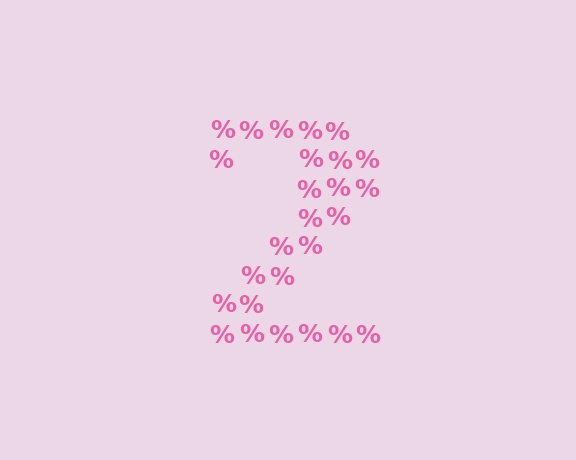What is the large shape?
The large shape is the digit 2.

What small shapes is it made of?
It is made of small percent signs.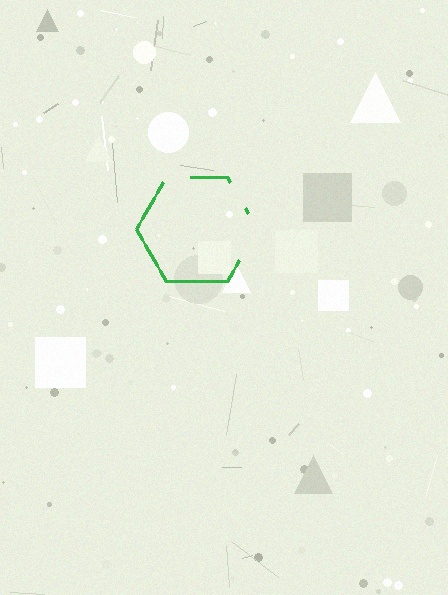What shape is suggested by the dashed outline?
The dashed outline suggests a hexagon.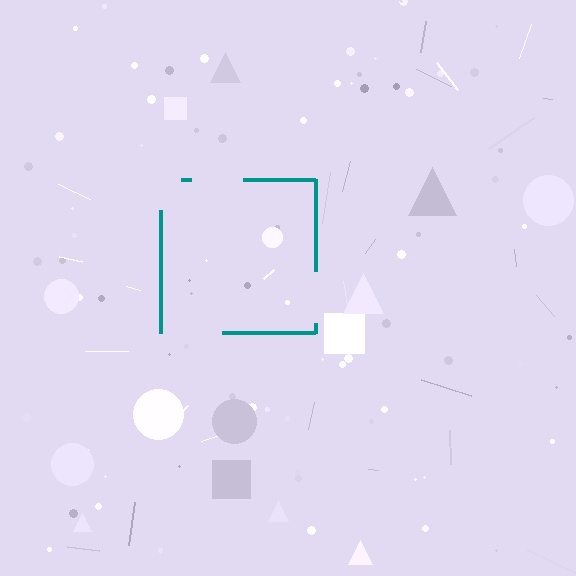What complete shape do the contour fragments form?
The contour fragments form a square.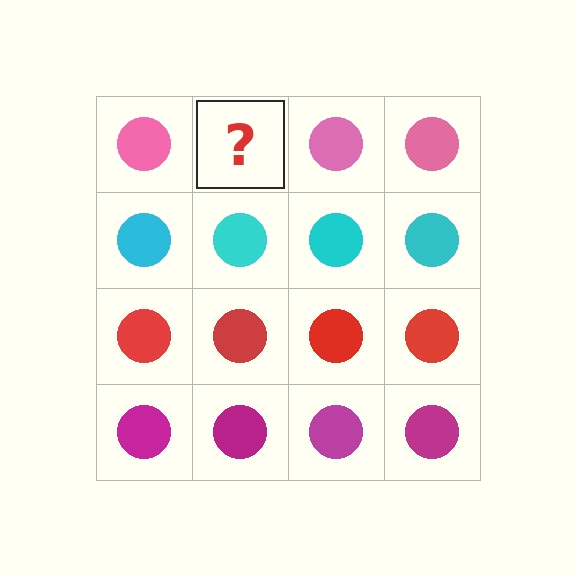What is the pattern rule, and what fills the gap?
The rule is that each row has a consistent color. The gap should be filled with a pink circle.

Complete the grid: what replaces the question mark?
The question mark should be replaced with a pink circle.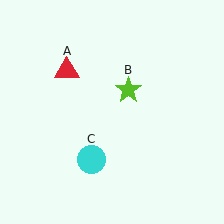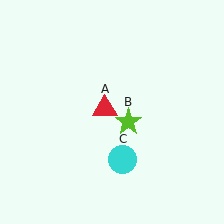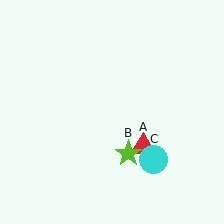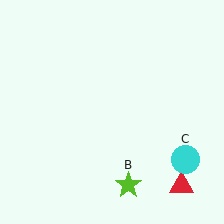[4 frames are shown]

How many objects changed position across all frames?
3 objects changed position: red triangle (object A), lime star (object B), cyan circle (object C).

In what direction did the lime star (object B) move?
The lime star (object B) moved down.